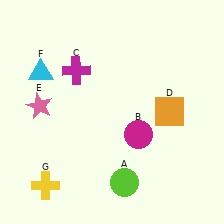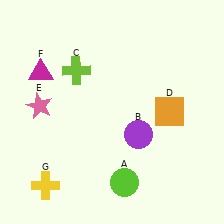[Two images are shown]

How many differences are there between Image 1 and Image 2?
There are 3 differences between the two images.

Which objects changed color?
B changed from magenta to purple. C changed from magenta to lime. F changed from cyan to magenta.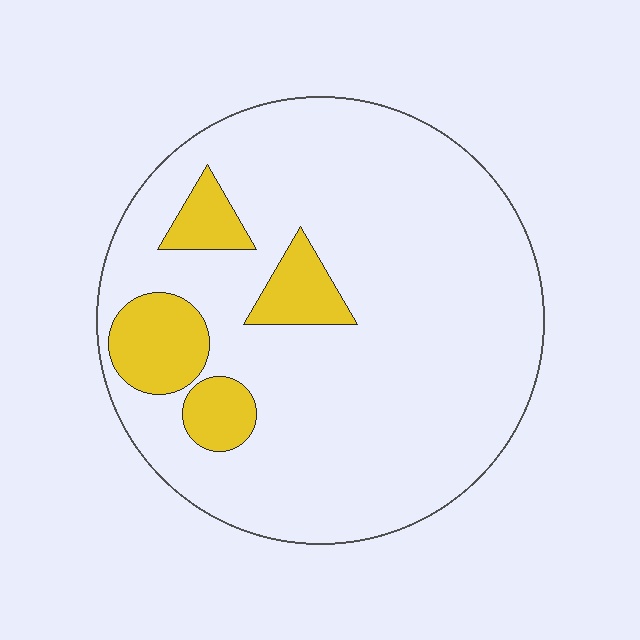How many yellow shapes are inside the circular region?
4.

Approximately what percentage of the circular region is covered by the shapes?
Approximately 15%.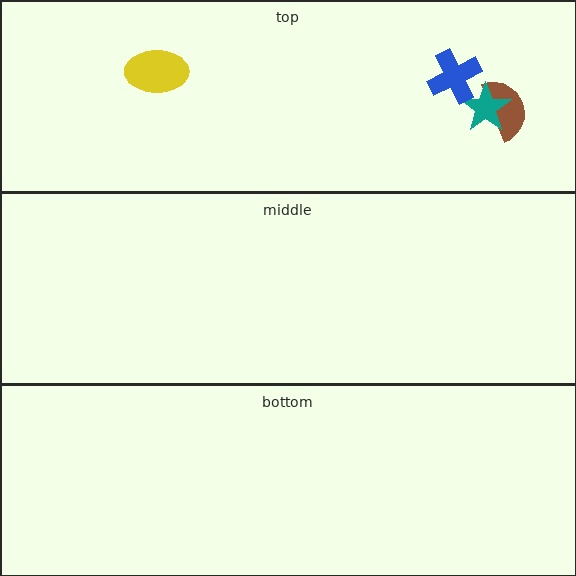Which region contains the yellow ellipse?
The top region.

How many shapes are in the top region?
4.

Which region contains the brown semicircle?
The top region.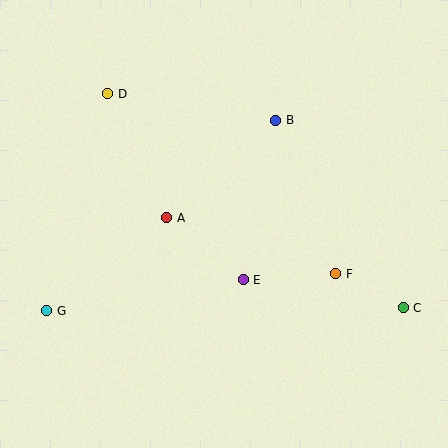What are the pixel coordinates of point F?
Point F is at (336, 274).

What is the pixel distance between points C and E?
The distance between C and E is 162 pixels.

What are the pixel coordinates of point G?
Point G is at (47, 311).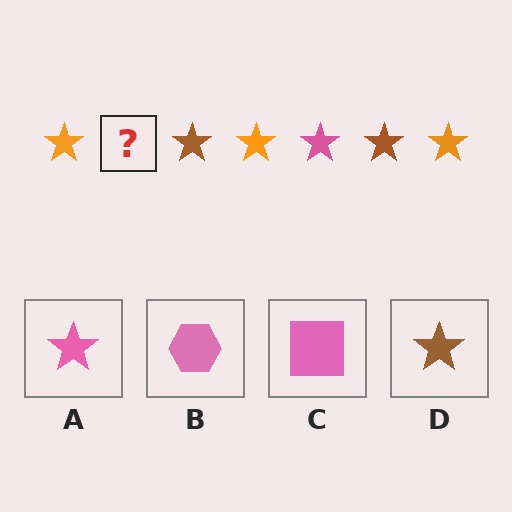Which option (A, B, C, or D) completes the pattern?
A.